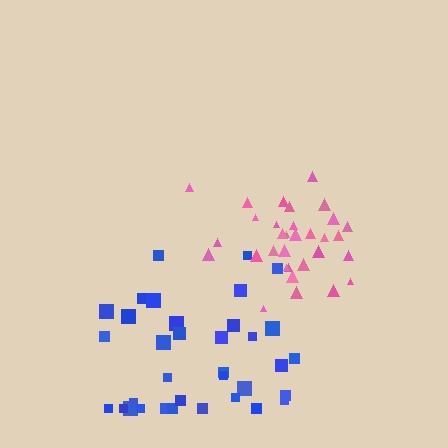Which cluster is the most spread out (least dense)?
Blue.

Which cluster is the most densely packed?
Pink.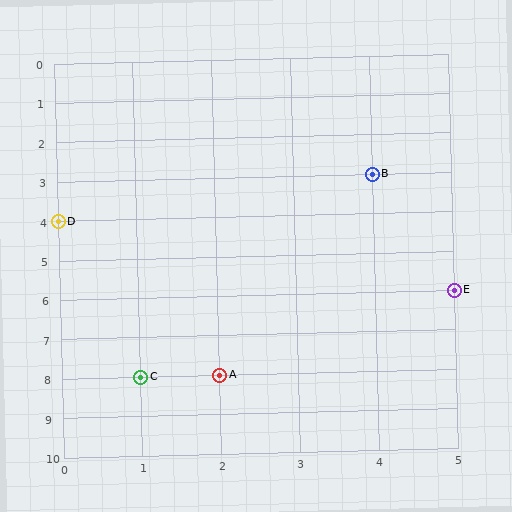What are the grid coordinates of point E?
Point E is at grid coordinates (5, 6).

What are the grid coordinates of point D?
Point D is at grid coordinates (0, 4).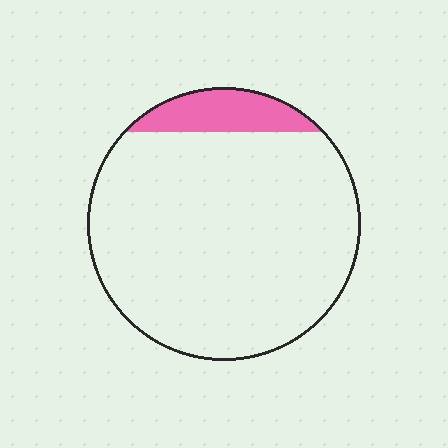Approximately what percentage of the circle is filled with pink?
Approximately 10%.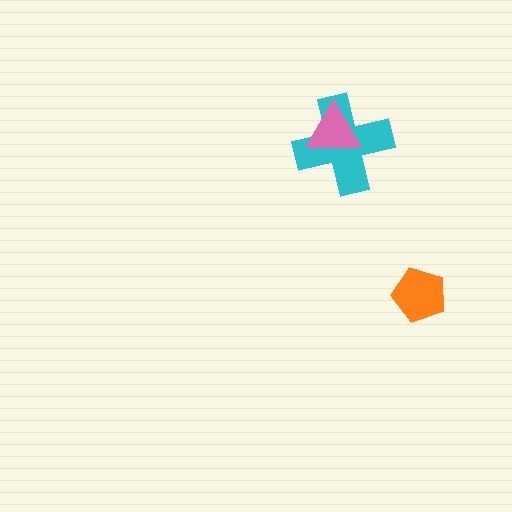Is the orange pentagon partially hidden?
No, no other shape covers it.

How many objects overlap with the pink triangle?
1 object overlaps with the pink triangle.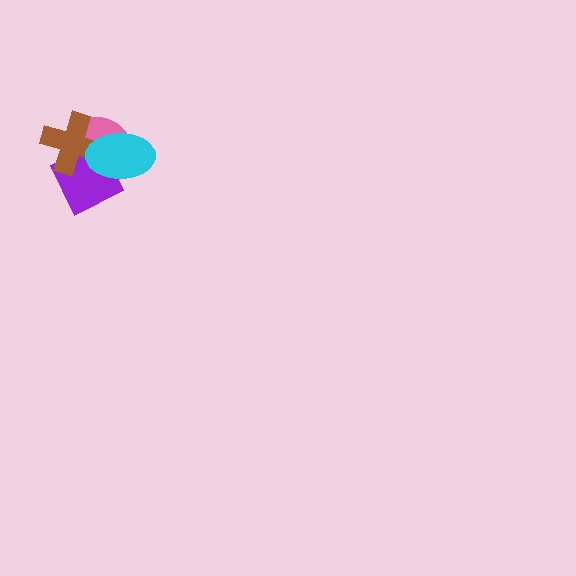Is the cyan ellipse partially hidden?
No, no other shape covers it.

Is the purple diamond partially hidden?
Yes, it is partially covered by another shape.